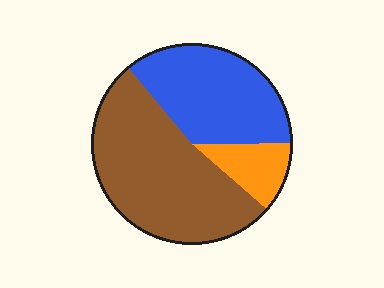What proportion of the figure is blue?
Blue covers 36% of the figure.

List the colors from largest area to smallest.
From largest to smallest: brown, blue, orange.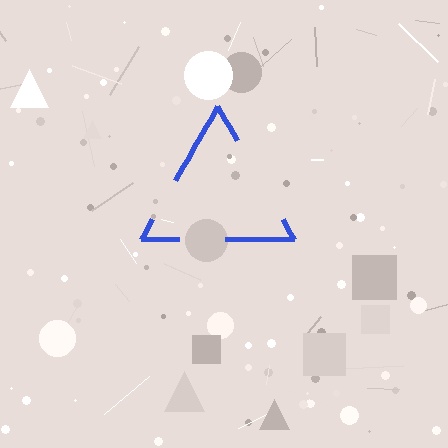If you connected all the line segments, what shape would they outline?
They would outline a triangle.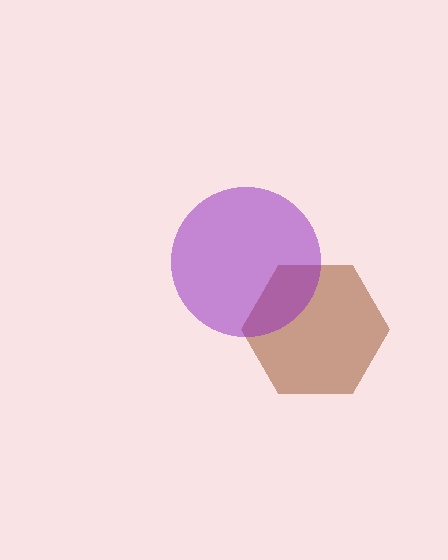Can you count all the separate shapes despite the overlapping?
Yes, there are 2 separate shapes.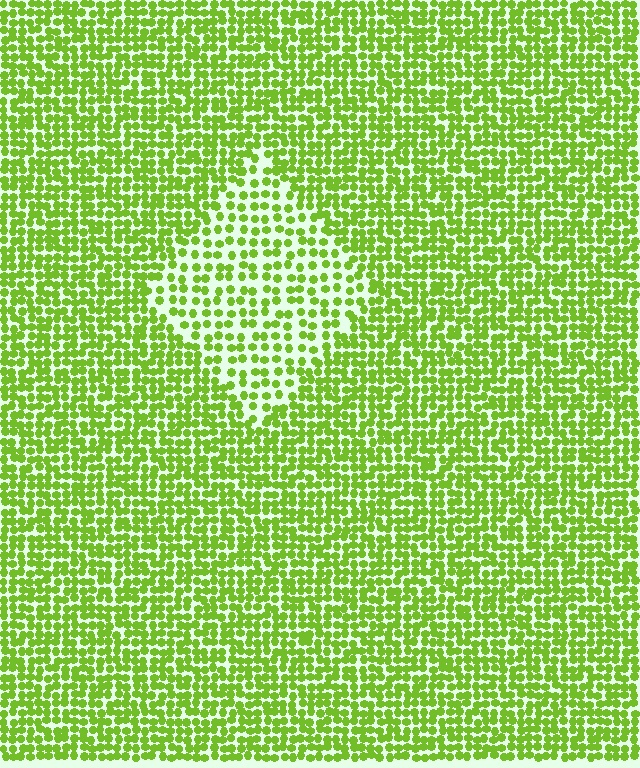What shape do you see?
I see a diamond.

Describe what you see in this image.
The image contains small lime elements arranged at two different densities. A diamond-shaped region is visible where the elements are less densely packed than the surrounding area.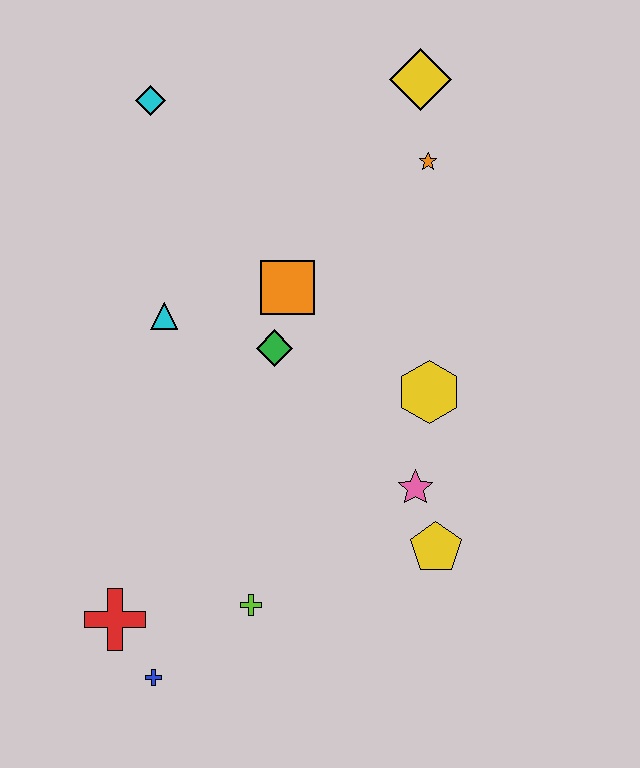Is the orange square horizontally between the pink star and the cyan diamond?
Yes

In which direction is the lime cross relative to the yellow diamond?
The lime cross is below the yellow diamond.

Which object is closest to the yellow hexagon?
The pink star is closest to the yellow hexagon.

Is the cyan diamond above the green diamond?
Yes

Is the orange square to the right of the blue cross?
Yes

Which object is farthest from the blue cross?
The yellow diamond is farthest from the blue cross.